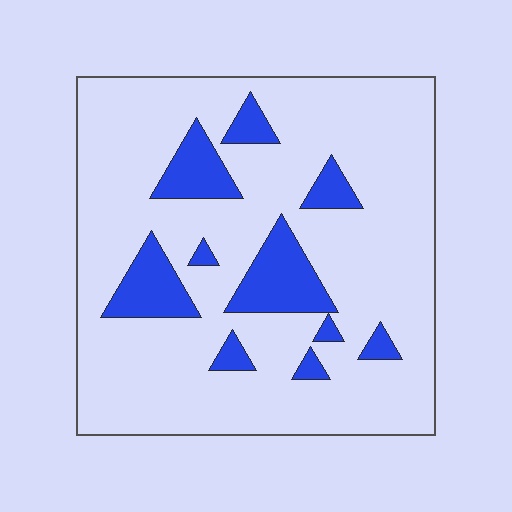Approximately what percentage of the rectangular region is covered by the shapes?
Approximately 15%.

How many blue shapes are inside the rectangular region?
10.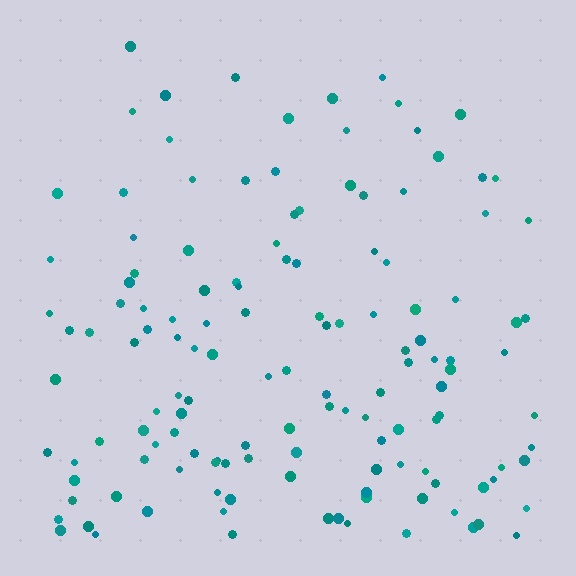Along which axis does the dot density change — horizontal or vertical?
Vertical.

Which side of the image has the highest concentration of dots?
The bottom.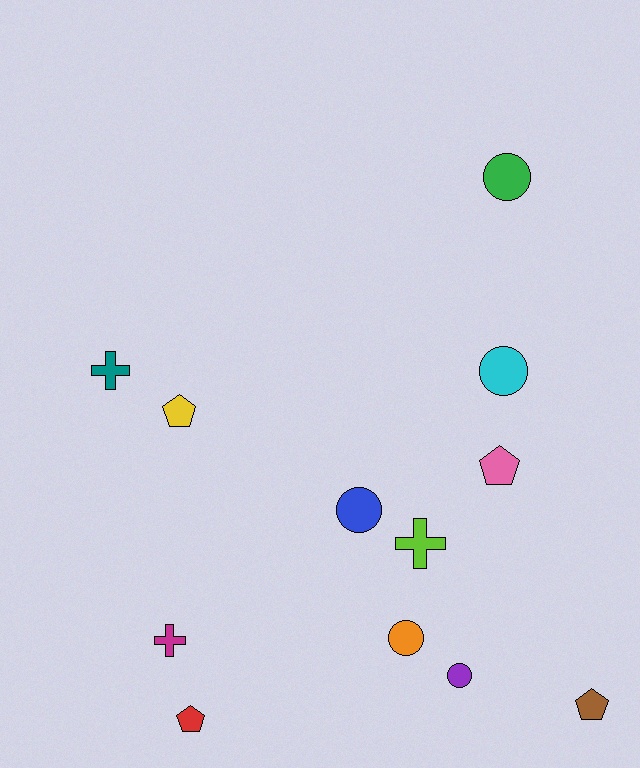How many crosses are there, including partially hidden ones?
There are 3 crosses.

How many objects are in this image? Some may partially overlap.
There are 12 objects.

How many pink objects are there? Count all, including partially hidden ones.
There is 1 pink object.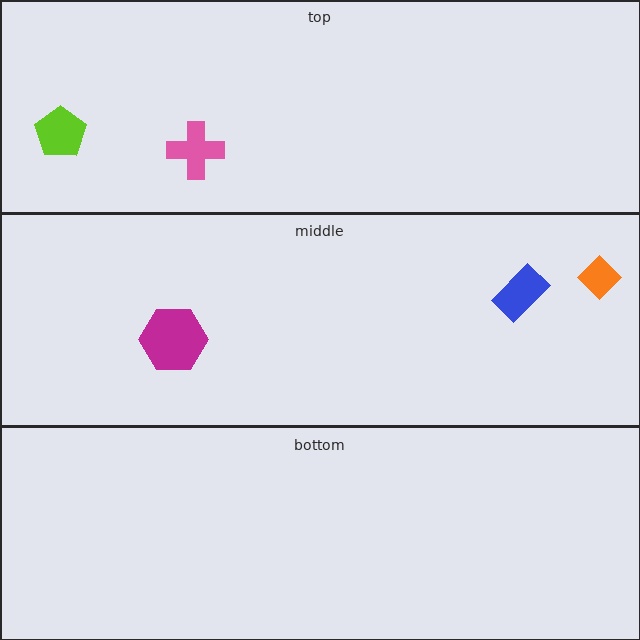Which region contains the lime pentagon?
The top region.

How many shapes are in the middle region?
3.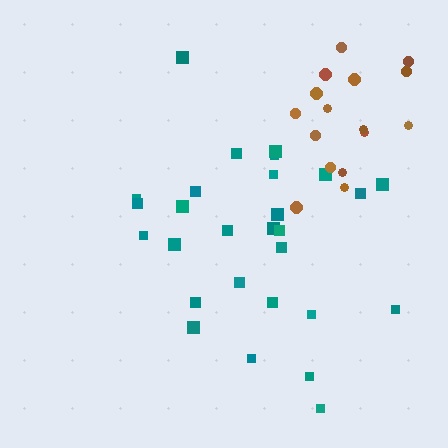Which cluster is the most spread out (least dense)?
Brown.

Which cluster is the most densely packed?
Teal.